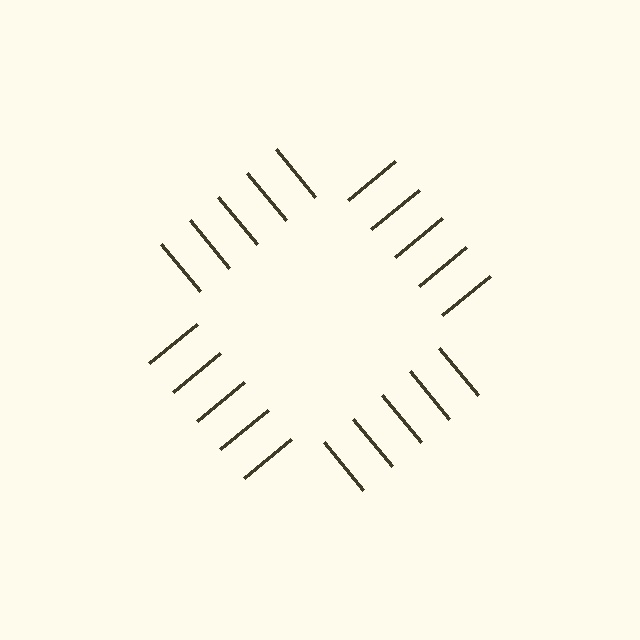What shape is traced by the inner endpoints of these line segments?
An illusory square — the line segments terminate on its edges but no continuous stroke is drawn.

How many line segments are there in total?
20 — 5 along each of the 4 edges.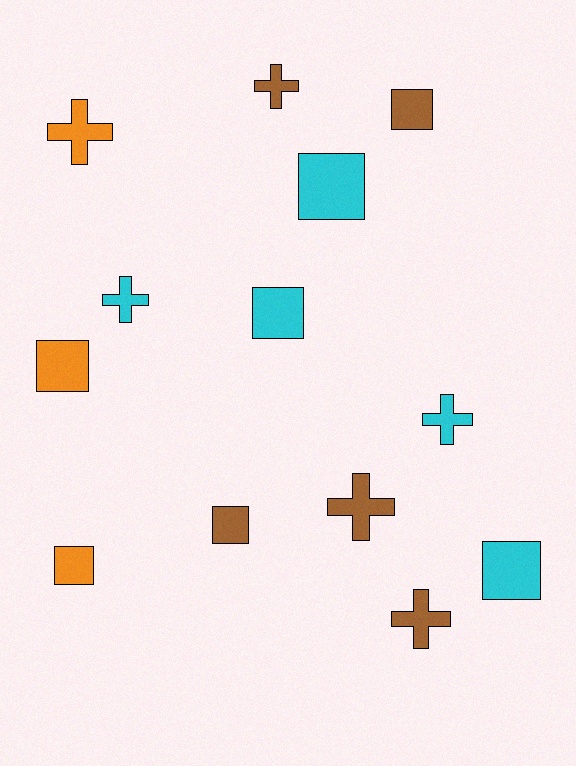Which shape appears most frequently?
Square, with 7 objects.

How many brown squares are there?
There are 2 brown squares.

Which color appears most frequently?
Brown, with 5 objects.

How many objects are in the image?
There are 13 objects.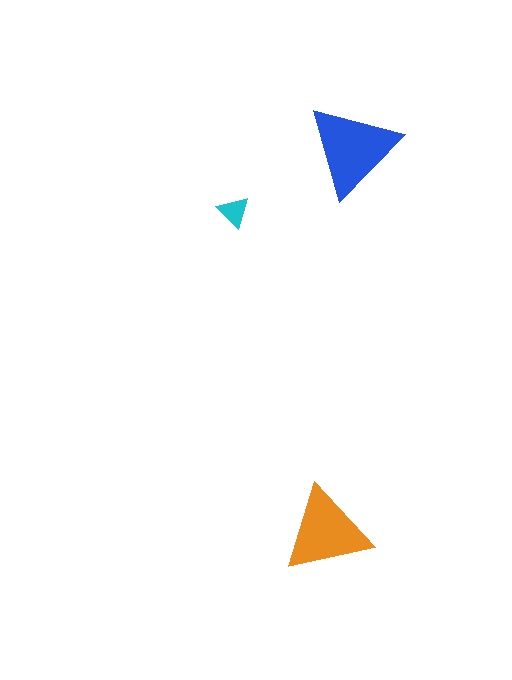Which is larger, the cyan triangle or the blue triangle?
The blue one.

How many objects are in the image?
There are 3 objects in the image.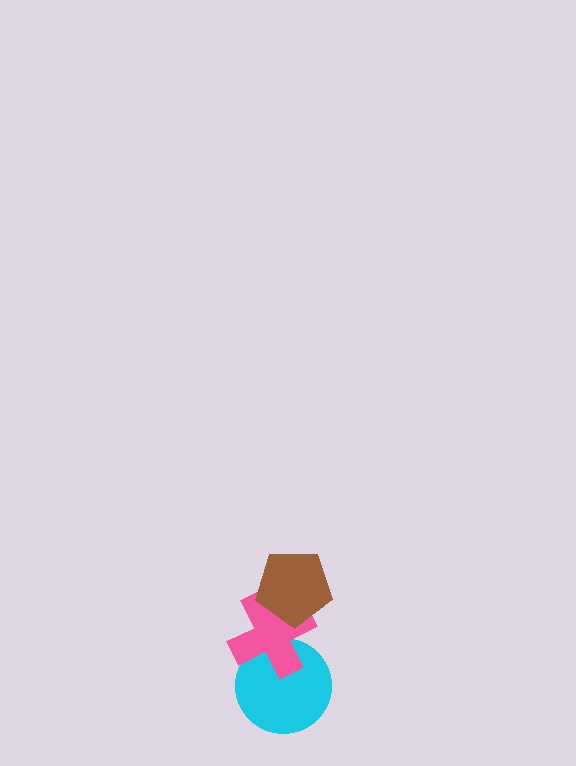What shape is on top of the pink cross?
The brown pentagon is on top of the pink cross.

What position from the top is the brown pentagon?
The brown pentagon is 1st from the top.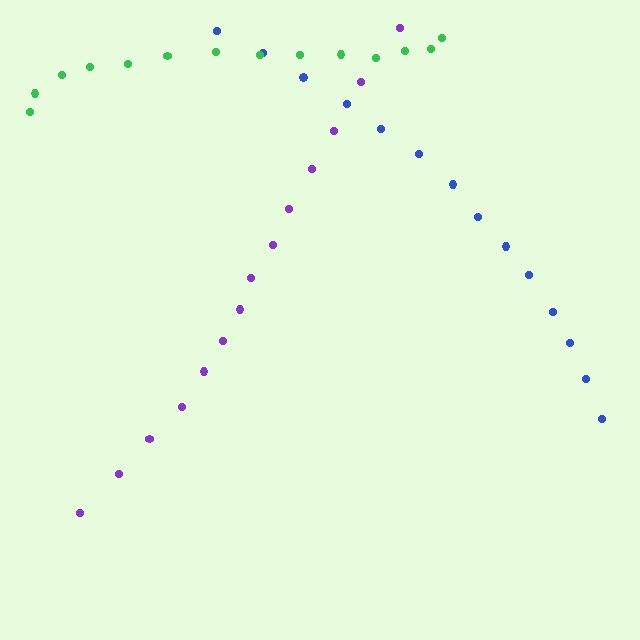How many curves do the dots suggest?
There are 3 distinct paths.